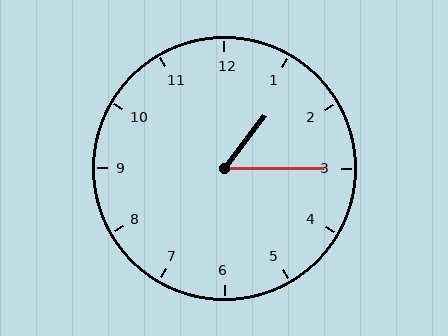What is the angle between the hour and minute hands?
Approximately 52 degrees.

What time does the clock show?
1:15.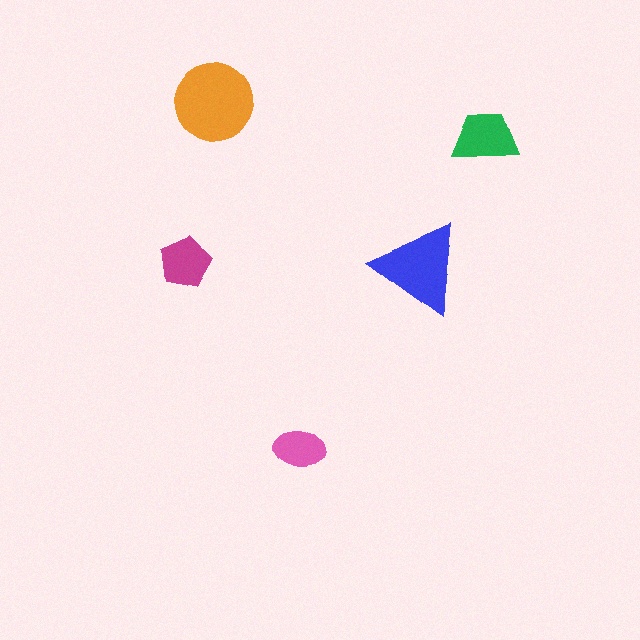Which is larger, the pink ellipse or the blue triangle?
The blue triangle.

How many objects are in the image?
There are 5 objects in the image.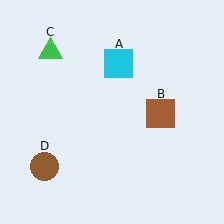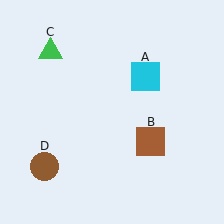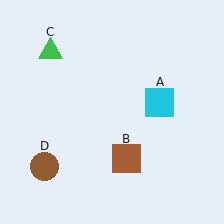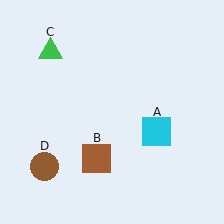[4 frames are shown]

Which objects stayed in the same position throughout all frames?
Green triangle (object C) and brown circle (object D) remained stationary.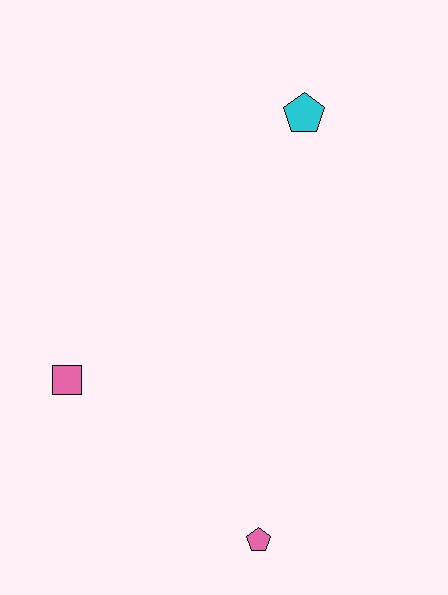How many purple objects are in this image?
There are no purple objects.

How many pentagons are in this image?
There are 2 pentagons.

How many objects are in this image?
There are 3 objects.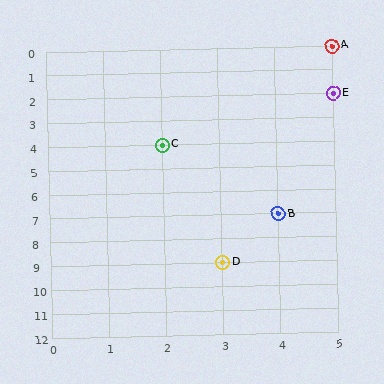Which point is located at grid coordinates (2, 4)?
Point C is at (2, 4).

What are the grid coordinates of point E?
Point E is at grid coordinates (5, 2).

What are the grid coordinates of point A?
Point A is at grid coordinates (5, 0).